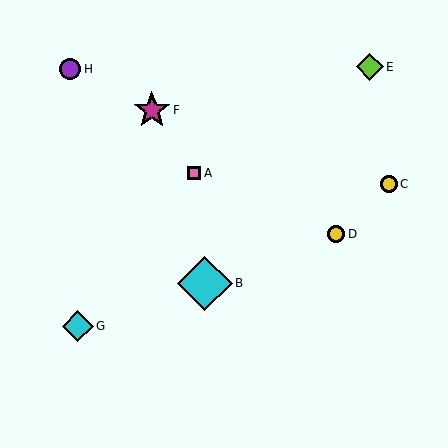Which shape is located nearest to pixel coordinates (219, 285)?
The cyan diamond (labeled B) at (205, 283) is nearest to that location.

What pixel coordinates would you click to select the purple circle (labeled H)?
Click at (70, 69) to select the purple circle H.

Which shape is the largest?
The cyan diamond (labeled B) is the largest.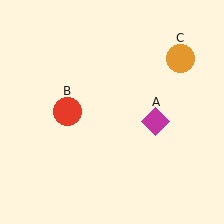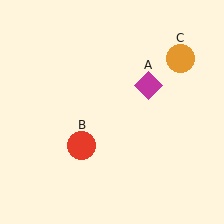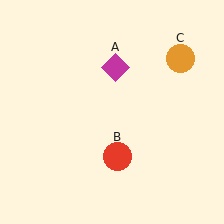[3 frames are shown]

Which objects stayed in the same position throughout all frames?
Orange circle (object C) remained stationary.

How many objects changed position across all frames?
2 objects changed position: magenta diamond (object A), red circle (object B).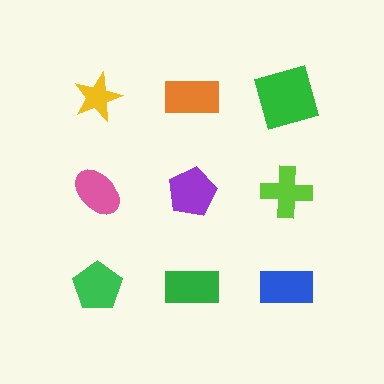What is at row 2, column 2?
A purple pentagon.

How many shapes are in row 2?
3 shapes.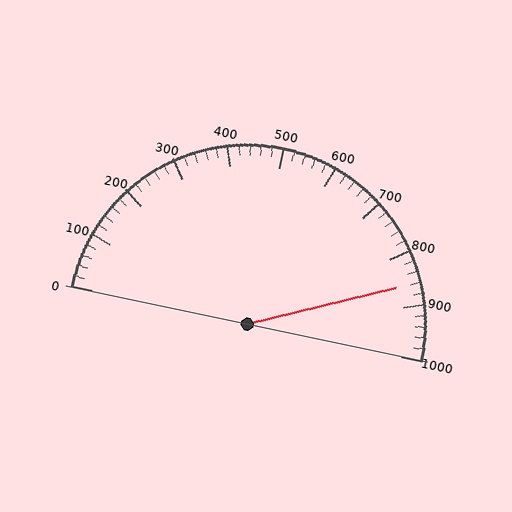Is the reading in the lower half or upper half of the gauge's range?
The reading is in the upper half of the range (0 to 1000).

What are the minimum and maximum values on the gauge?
The gauge ranges from 0 to 1000.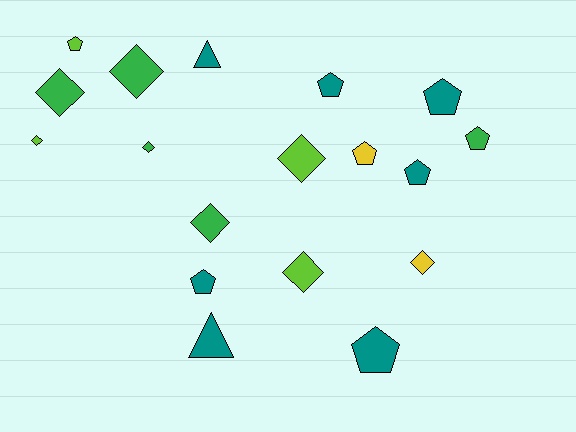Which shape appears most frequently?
Diamond, with 8 objects.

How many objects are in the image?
There are 18 objects.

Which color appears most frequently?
Teal, with 7 objects.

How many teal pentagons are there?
There are 5 teal pentagons.